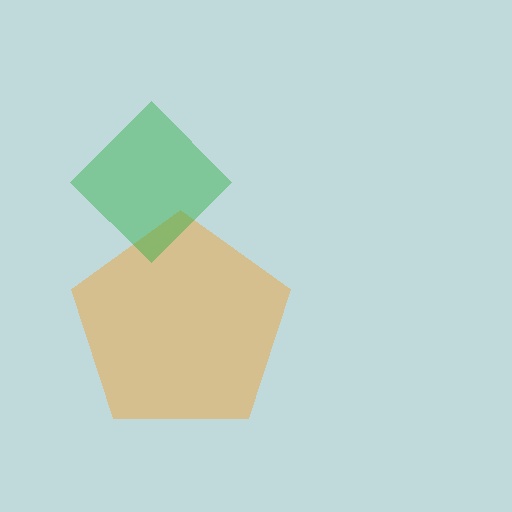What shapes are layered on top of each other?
The layered shapes are: an orange pentagon, a green diamond.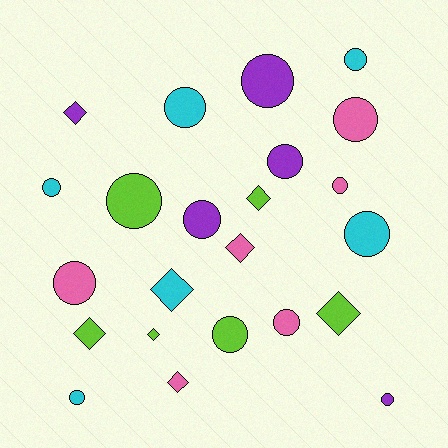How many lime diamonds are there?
There are 4 lime diamonds.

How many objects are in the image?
There are 23 objects.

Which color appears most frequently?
Cyan, with 6 objects.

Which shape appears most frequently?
Circle, with 15 objects.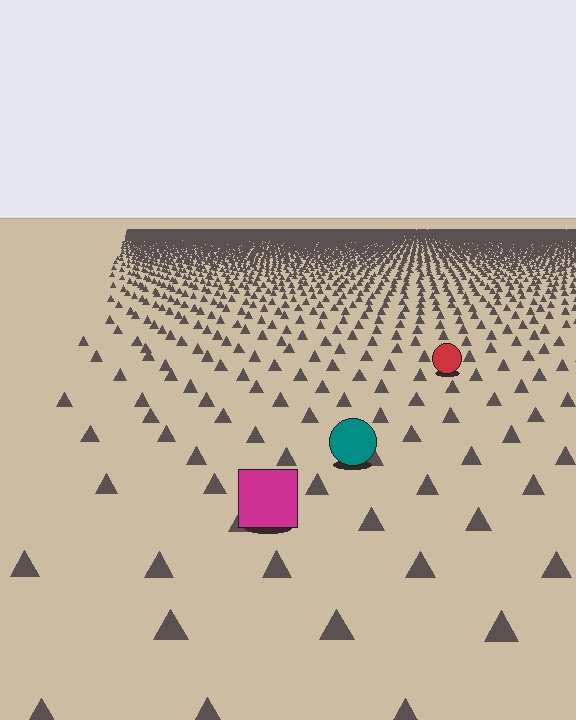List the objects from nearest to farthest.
From nearest to farthest: the magenta square, the teal circle, the red circle.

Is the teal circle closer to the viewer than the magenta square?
No. The magenta square is closer — you can tell from the texture gradient: the ground texture is coarser near it.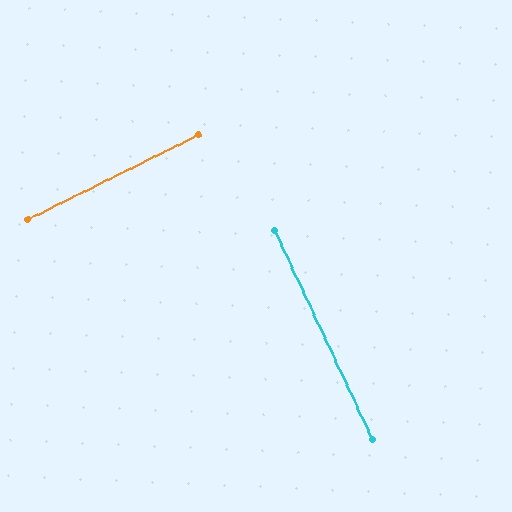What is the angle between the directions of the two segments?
Approximately 89 degrees.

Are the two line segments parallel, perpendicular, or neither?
Perpendicular — they meet at approximately 89°.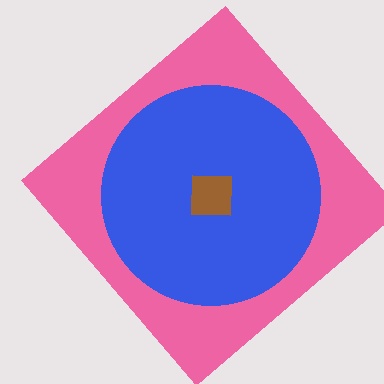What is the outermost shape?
The pink diamond.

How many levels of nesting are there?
3.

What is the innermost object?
The brown square.